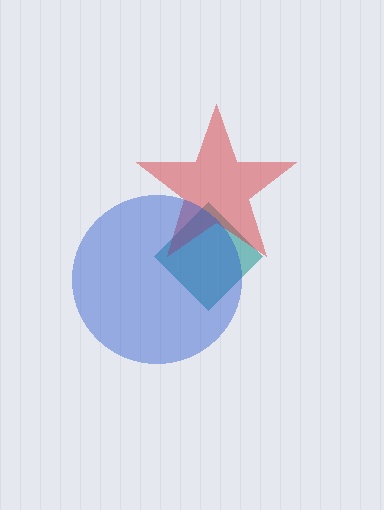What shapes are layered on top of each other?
The layered shapes are: a teal diamond, a red star, a blue circle.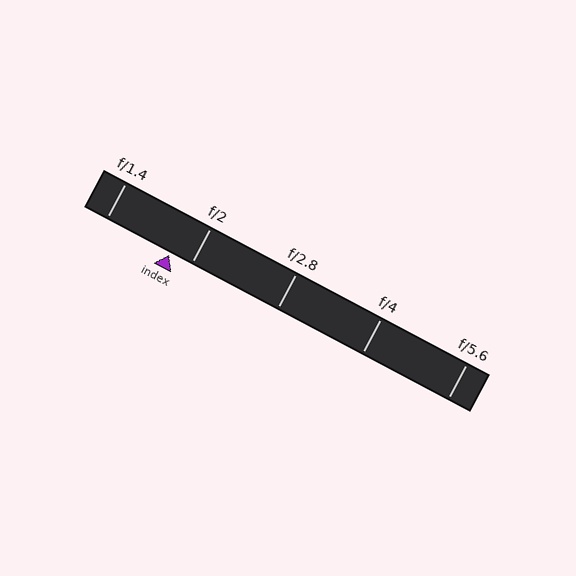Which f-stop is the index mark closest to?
The index mark is closest to f/2.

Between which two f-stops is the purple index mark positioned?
The index mark is between f/1.4 and f/2.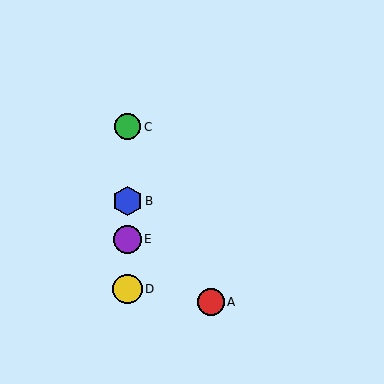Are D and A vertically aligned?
No, D is at x≈128 and A is at x≈211.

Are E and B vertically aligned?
Yes, both are at x≈128.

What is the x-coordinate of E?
Object E is at x≈128.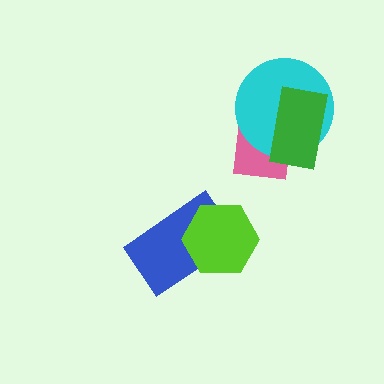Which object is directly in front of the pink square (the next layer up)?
The cyan circle is directly in front of the pink square.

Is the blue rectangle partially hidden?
Yes, it is partially covered by another shape.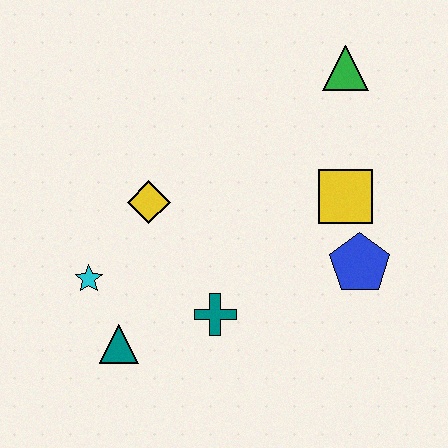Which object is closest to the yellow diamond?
The cyan star is closest to the yellow diamond.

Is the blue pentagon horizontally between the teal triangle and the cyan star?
No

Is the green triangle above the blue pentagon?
Yes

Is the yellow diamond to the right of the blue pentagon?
No